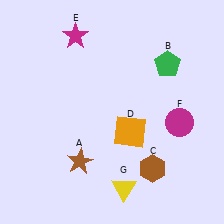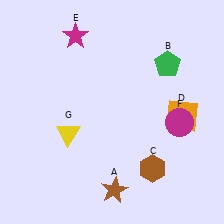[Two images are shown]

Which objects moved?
The objects that moved are: the brown star (A), the orange square (D), the yellow triangle (G).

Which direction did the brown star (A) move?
The brown star (A) moved right.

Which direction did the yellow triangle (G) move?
The yellow triangle (G) moved left.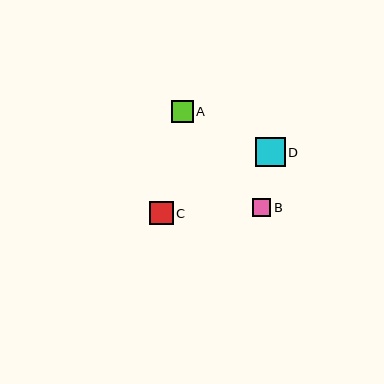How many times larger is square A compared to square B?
Square A is approximately 1.2 times the size of square B.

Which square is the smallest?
Square B is the smallest with a size of approximately 19 pixels.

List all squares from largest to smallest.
From largest to smallest: D, C, A, B.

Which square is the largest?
Square D is the largest with a size of approximately 29 pixels.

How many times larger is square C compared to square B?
Square C is approximately 1.3 times the size of square B.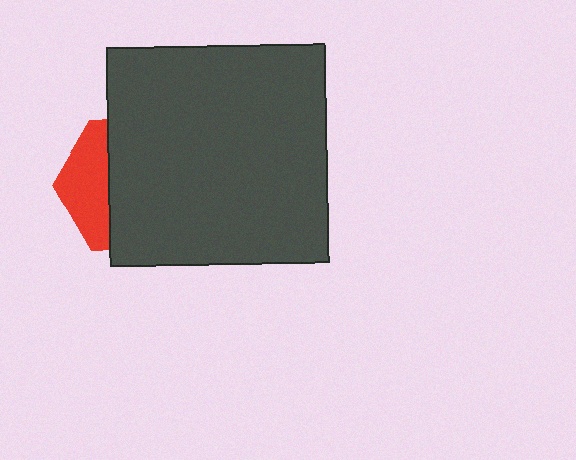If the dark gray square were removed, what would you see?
You would see the complete red hexagon.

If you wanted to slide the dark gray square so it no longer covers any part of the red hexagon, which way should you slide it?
Slide it right — that is the most direct way to separate the two shapes.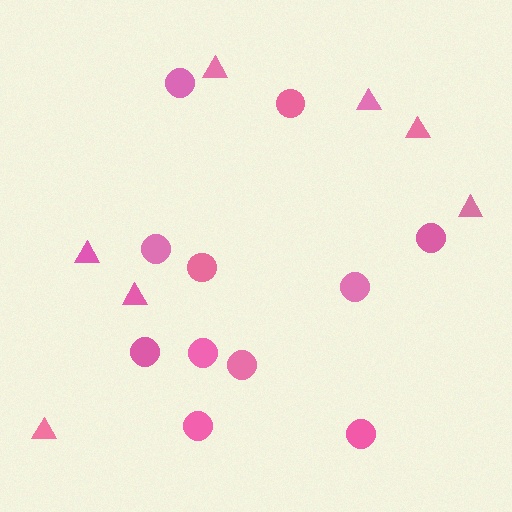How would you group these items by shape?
There are 2 groups: one group of circles (11) and one group of triangles (7).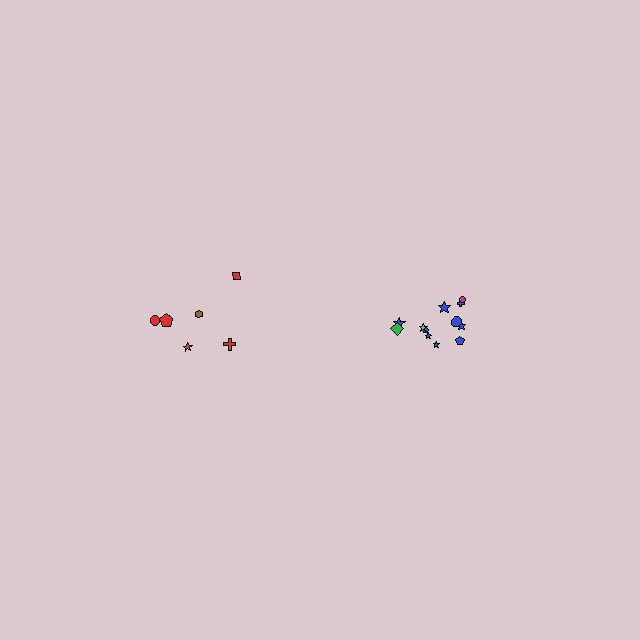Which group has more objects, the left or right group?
The right group.